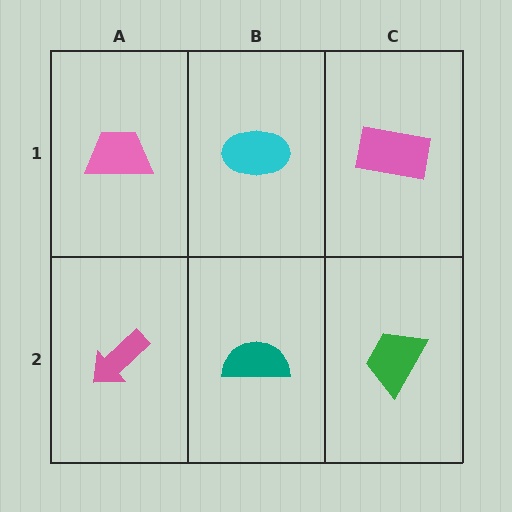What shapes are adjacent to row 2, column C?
A pink rectangle (row 1, column C), a teal semicircle (row 2, column B).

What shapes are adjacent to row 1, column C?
A green trapezoid (row 2, column C), a cyan ellipse (row 1, column B).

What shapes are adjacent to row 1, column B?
A teal semicircle (row 2, column B), a pink trapezoid (row 1, column A), a pink rectangle (row 1, column C).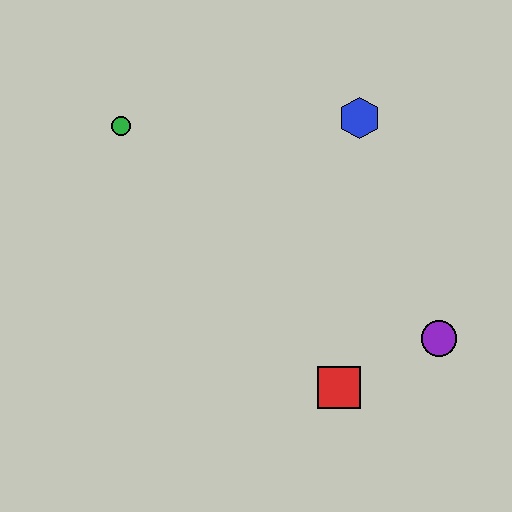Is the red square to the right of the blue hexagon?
No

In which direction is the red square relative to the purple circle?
The red square is to the left of the purple circle.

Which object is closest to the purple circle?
The red square is closest to the purple circle.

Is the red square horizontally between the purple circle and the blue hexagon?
No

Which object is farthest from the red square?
The green circle is farthest from the red square.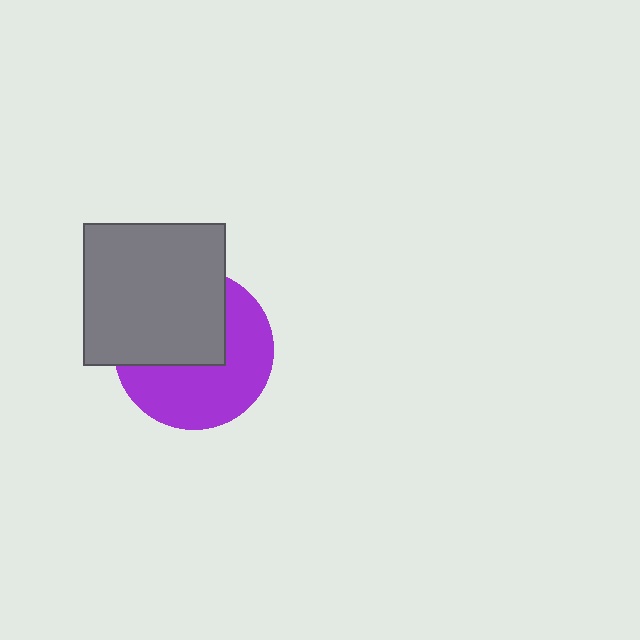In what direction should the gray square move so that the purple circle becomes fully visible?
The gray square should move up. That is the shortest direction to clear the overlap and leave the purple circle fully visible.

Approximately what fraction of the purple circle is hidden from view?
Roughly 46% of the purple circle is hidden behind the gray square.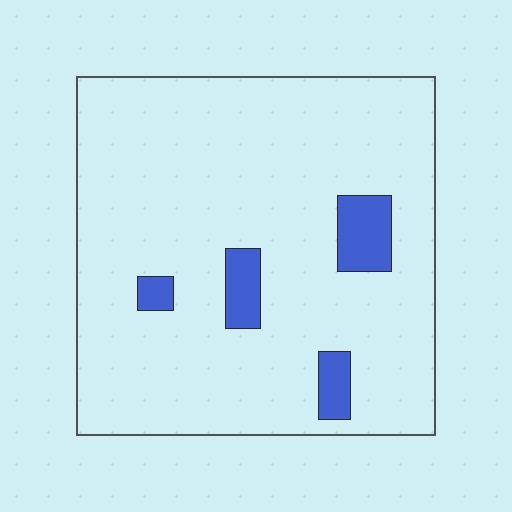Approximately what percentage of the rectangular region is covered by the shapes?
Approximately 10%.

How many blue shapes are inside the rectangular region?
4.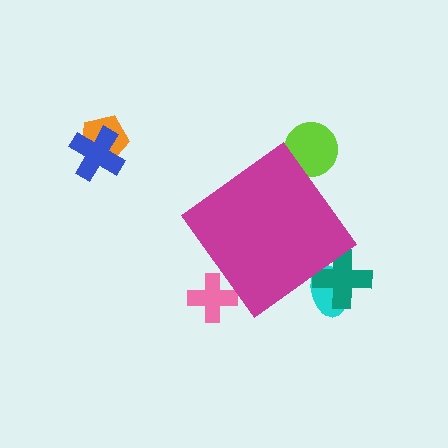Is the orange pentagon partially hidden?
No, the orange pentagon is fully visible.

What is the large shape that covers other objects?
A magenta diamond.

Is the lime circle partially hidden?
Yes, the lime circle is partially hidden behind the magenta diamond.